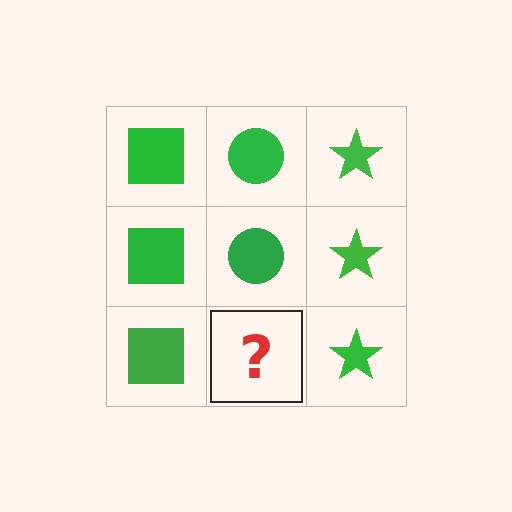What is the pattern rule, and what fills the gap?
The rule is that each column has a consistent shape. The gap should be filled with a green circle.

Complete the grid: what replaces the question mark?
The question mark should be replaced with a green circle.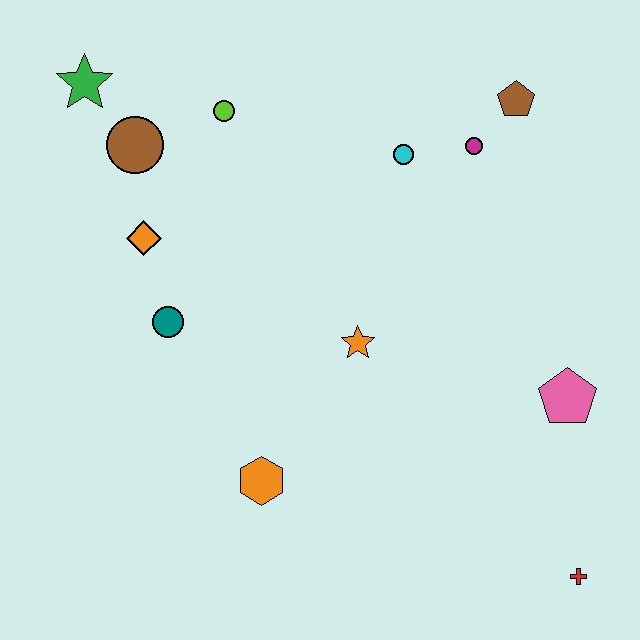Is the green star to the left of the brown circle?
Yes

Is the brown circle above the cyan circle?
Yes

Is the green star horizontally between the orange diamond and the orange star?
No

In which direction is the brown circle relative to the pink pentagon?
The brown circle is to the left of the pink pentagon.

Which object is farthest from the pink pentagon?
The green star is farthest from the pink pentagon.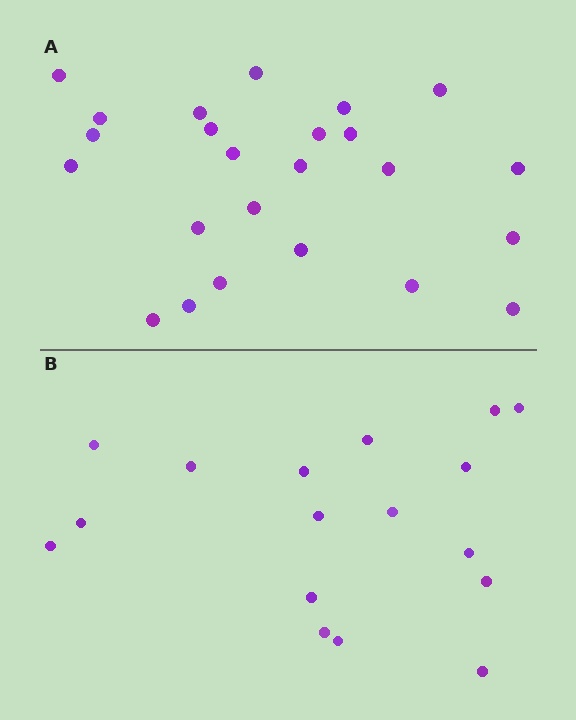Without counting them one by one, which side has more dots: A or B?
Region A (the top region) has more dots.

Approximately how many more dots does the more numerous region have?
Region A has roughly 8 or so more dots than region B.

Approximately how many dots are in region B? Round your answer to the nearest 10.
About 20 dots. (The exact count is 17, which rounds to 20.)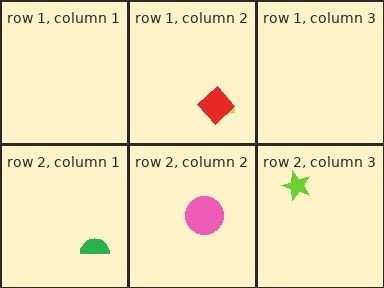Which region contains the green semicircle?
The row 2, column 1 region.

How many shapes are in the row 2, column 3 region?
1.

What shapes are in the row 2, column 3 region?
The lime star.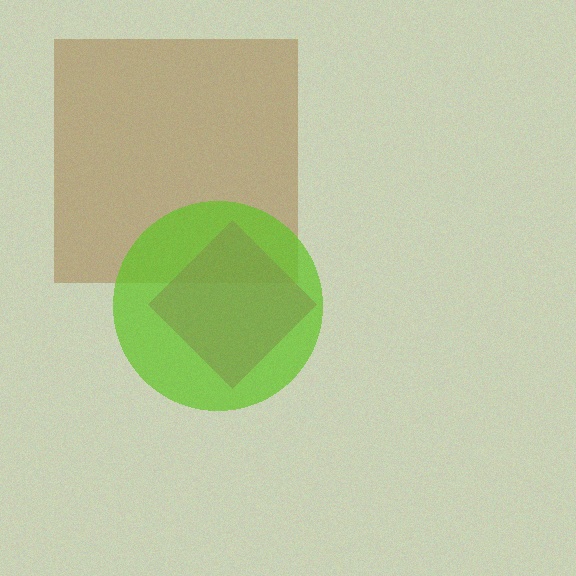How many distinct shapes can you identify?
There are 3 distinct shapes: a brown square, a magenta diamond, a lime circle.